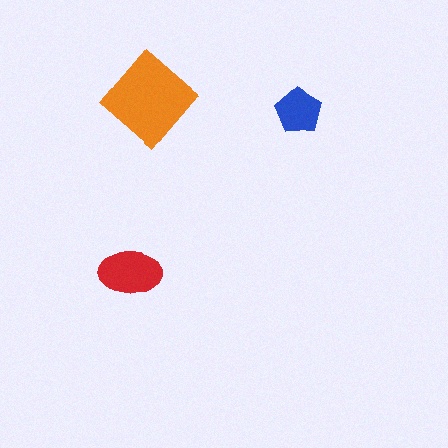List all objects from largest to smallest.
The orange diamond, the red ellipse, the blue pentagon.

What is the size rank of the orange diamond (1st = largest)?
1st.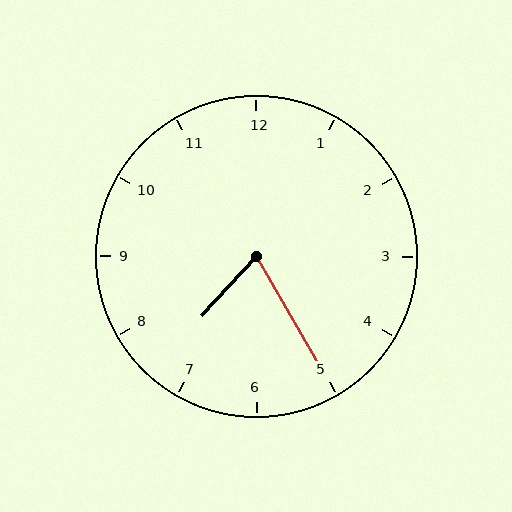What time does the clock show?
7:25.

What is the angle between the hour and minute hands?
Approximately 72 degrees.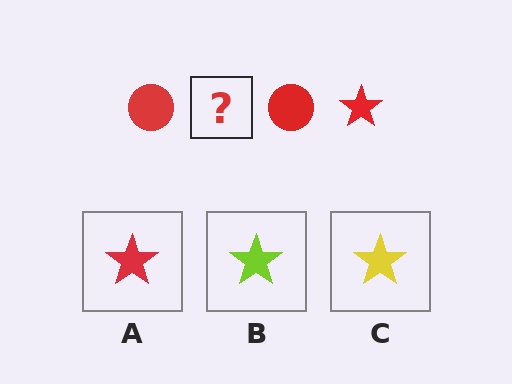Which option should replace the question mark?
Option A.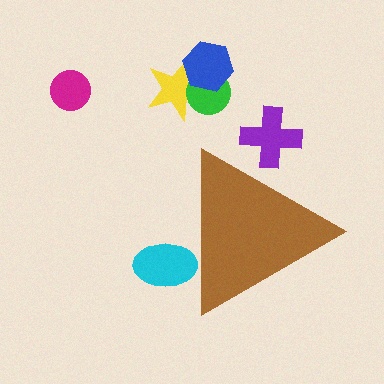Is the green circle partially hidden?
No, the green circle is fully visible.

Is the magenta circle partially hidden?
No, the magenta circle is fully visible.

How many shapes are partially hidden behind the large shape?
2 shapes are partially hidden.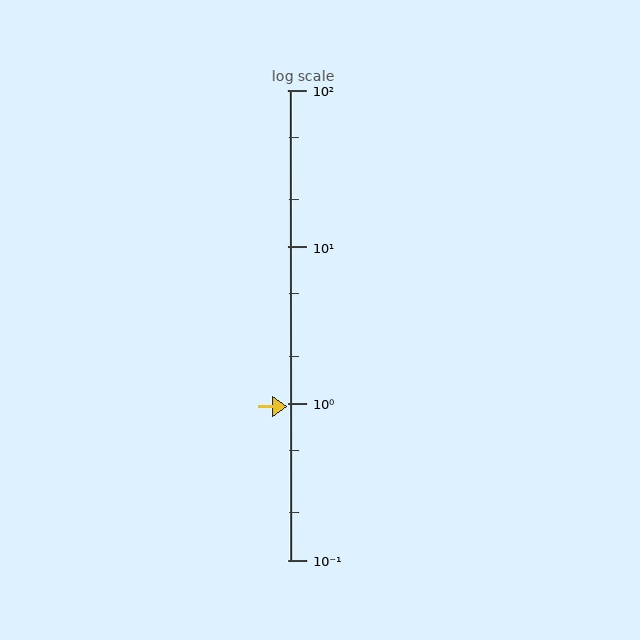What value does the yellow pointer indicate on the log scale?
The pointer indicates approximately 0.96.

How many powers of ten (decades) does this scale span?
The scale spans 3 decades, from 0.1 to 100.